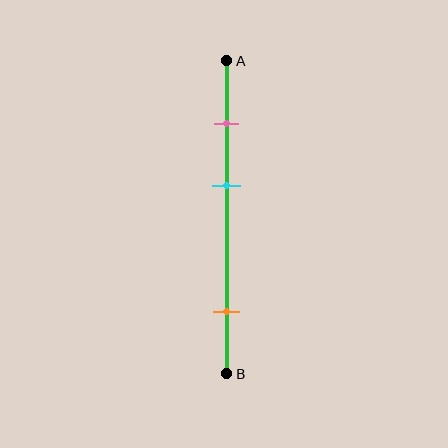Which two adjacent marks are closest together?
The pink and cyan marks are the closest adjacent pair.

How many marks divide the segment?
There are 3 marks dividing the segment.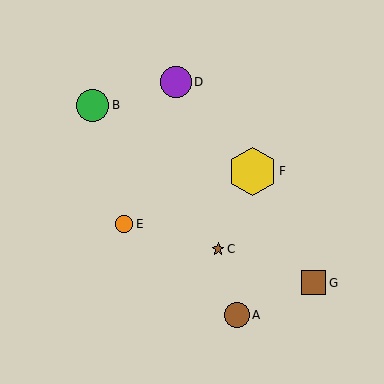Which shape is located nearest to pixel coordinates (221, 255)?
The brown star (labeled C) at (218, 249) is nearest to that location.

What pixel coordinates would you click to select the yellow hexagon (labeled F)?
Click at (252, 171) to select the yellow hexagon F.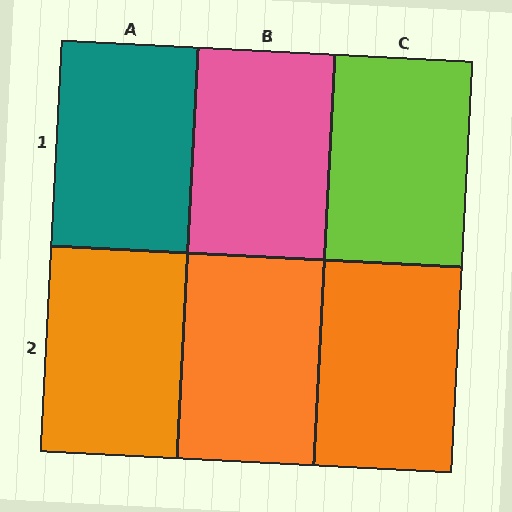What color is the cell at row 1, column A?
Teal.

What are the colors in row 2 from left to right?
Orange, orange, orange.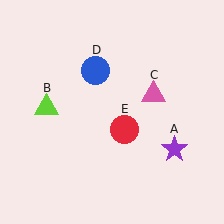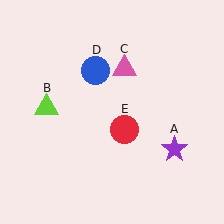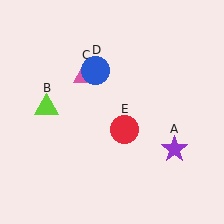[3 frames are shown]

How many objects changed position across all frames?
1 object changed position: pink triangle (object C).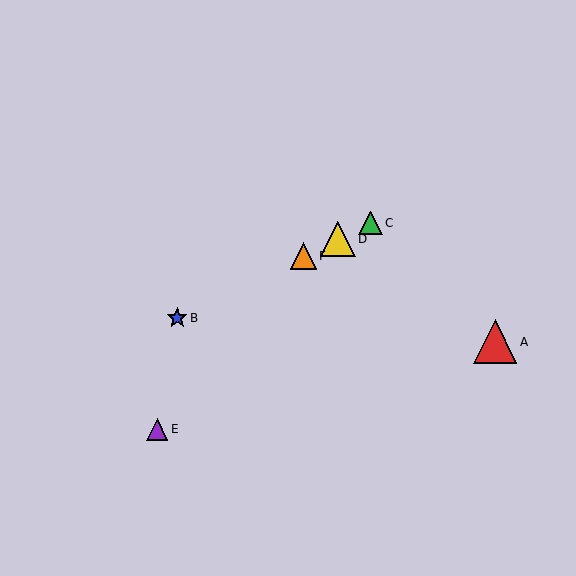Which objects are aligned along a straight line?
Objects B, C, D, F are aligned along a straight line.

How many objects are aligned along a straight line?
4 objects (B, C, D, F) are aligned along a straight line.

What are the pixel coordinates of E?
Object E is at (157, 429).